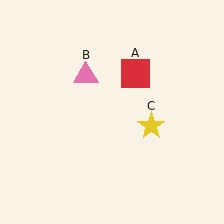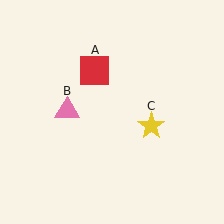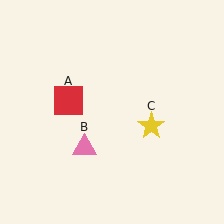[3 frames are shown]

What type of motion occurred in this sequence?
The red square (object A), pink triangle (object B) rotated counterclockwise around the center of the scene.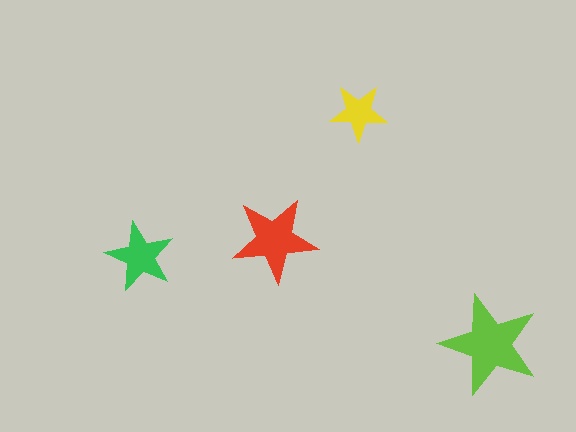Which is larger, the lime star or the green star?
The lime one.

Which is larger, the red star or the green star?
The red one.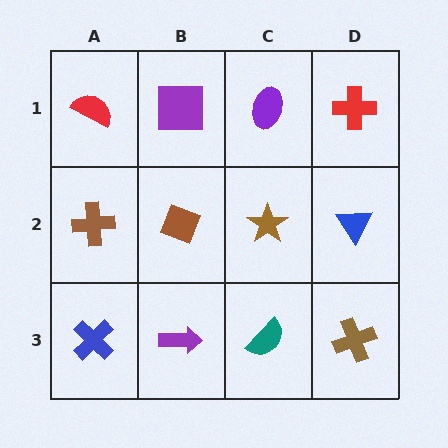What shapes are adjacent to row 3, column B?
A brown diamond (row 2, column B), a blue cross (row 3, column A), a teal semicircle (row 3, column C).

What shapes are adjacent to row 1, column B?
A brown diamond (row 2, column B), a red semicircle (row 1, column A), a purple ellipse (row 1, column C).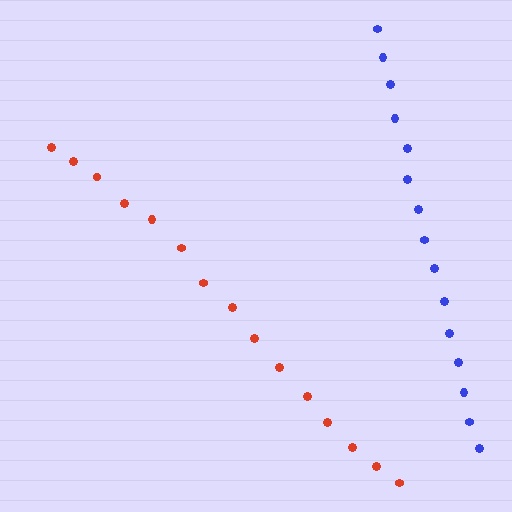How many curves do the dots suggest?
There are 2 distinct paths.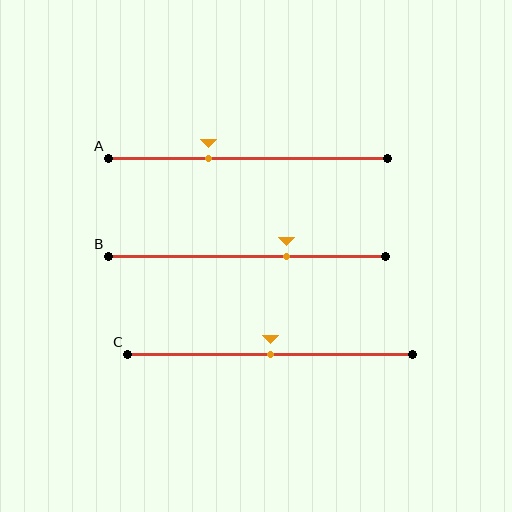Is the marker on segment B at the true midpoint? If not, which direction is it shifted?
No, the marker on segment B is shifted to the right by about 14% of the segment length.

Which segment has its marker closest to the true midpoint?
Segment C has its marker closest to the true midpoint.